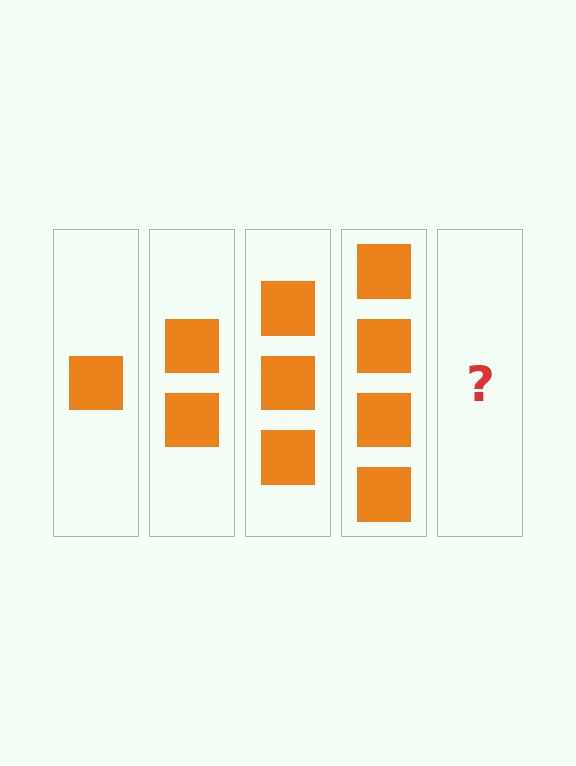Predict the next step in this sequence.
The next step is 5 squares.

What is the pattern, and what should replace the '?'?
The pattern is that each step adds one more square. The '?' should be 5 squares.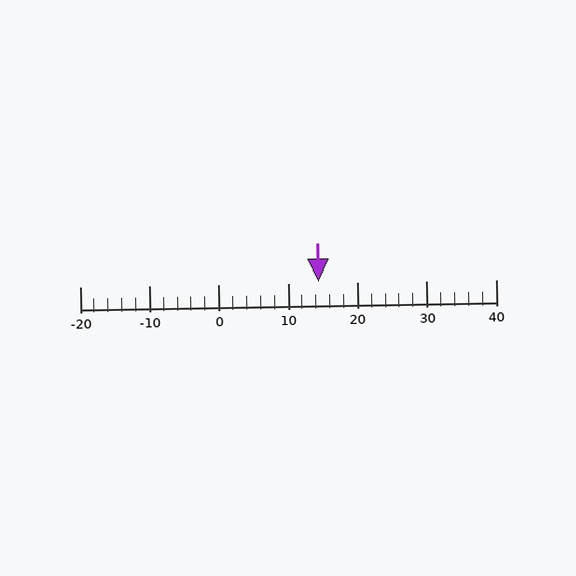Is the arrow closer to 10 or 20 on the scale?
The arrow is closer to 10.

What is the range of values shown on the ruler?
The ruler shows values from -20 to 40.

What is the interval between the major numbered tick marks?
The major tick marks are spaced 10 units apart.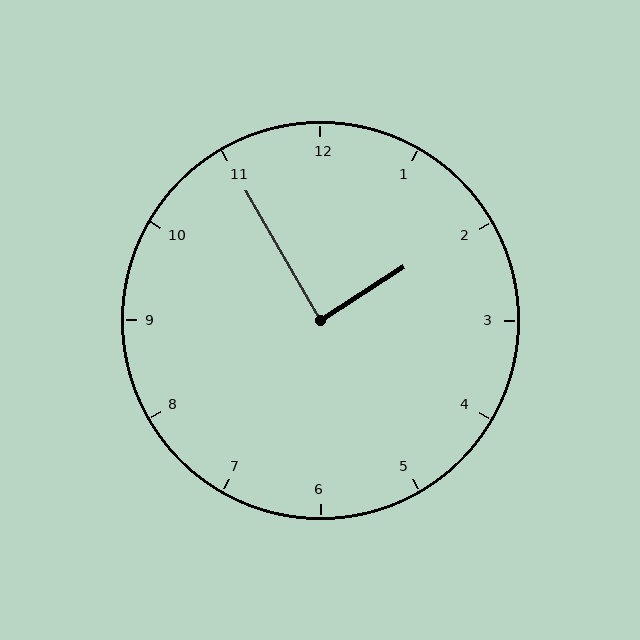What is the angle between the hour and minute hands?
Approximately 88 degrees.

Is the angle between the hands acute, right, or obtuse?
It is right.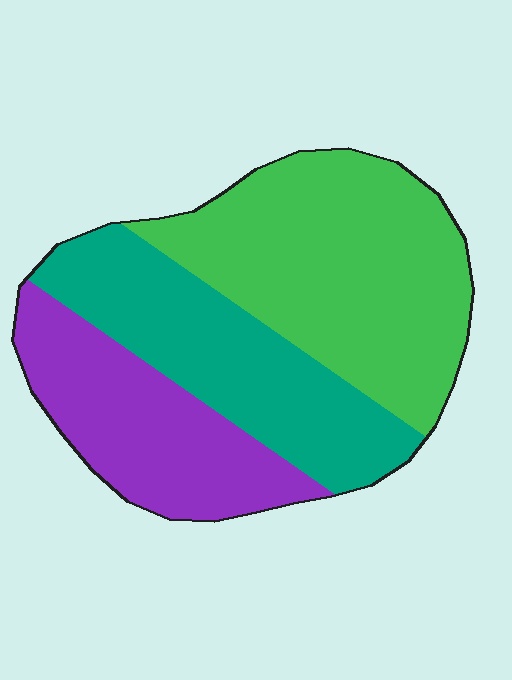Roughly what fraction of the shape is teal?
Teal takes up about one third (1/3) of the shape.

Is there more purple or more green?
Green.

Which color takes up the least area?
Purple, at roughly 25%.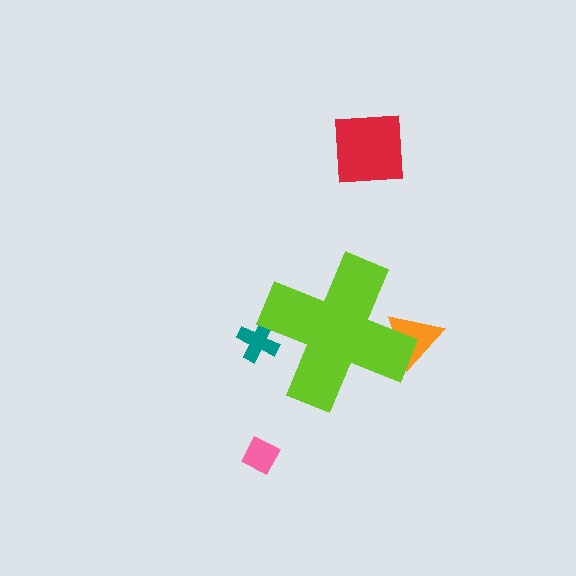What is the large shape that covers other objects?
A lime cross.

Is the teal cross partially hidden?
Yes, the teal cross is partially hidden behind the lime cross.